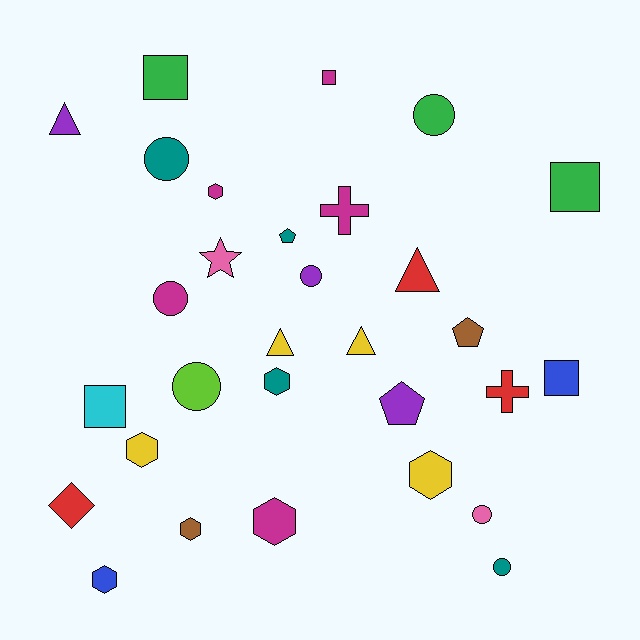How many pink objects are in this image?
There are 2 pink objects.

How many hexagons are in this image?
There are 7 hexagons.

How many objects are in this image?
There are 30 objects.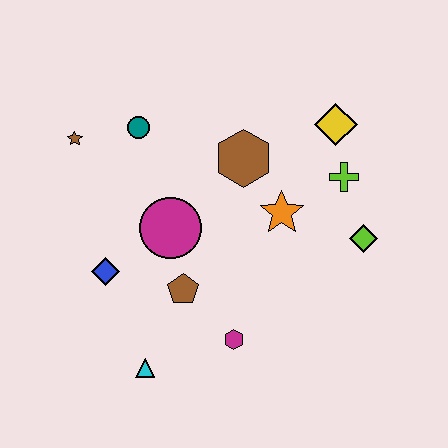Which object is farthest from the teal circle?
The lime diamond is farthest from the teal circle.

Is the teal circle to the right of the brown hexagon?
No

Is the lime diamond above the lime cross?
No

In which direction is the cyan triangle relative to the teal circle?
The cyan triangle is below the teal circle.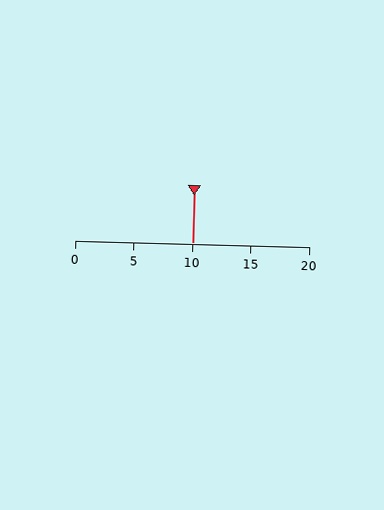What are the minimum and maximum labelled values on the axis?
The axis runs from 0 to 20.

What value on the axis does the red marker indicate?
The marker indicates approximately 10.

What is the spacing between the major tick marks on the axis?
The major ticks are spaced 5 apart.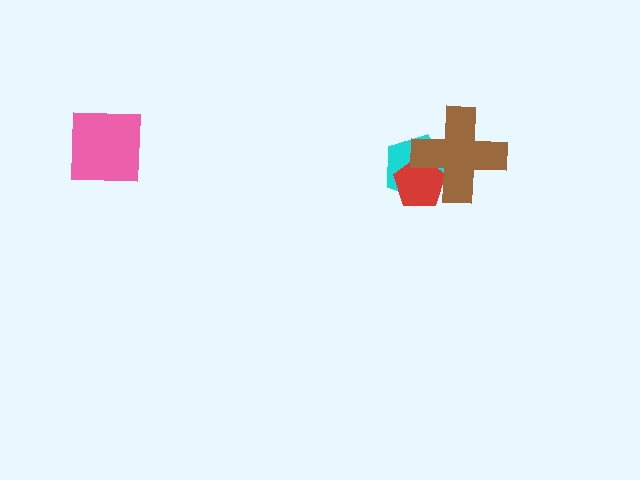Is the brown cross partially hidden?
No, no other shape covers it.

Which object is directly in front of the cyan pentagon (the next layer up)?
The red pentagon is directly in front of the cyan pentagon.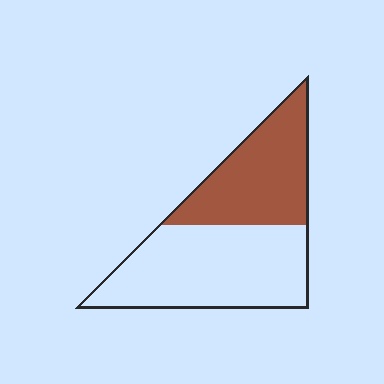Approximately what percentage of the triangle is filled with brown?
Approximately 40%.